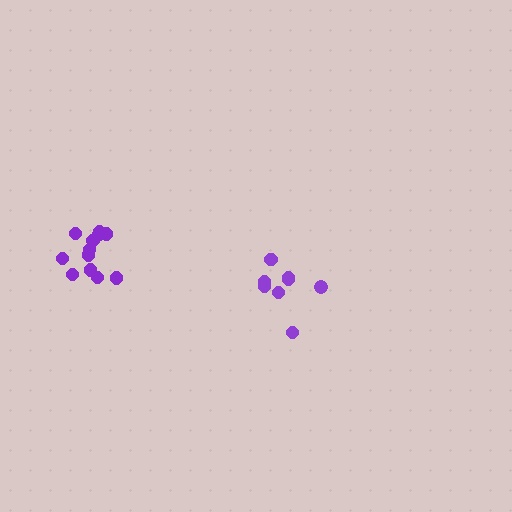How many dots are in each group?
Group 1: 8 dots, Group 2: 12 dots (20 total).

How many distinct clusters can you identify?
There are 2 distinct clusters.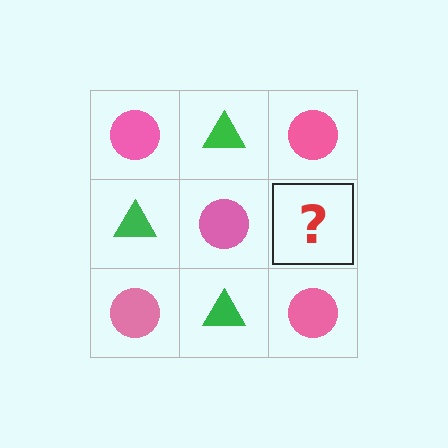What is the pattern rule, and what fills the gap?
The rule is that it alternates pink circle and green triangle in a checkerboard pattern. The gap should be filled with a green triangle.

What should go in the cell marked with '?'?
The missing cell should contain a green triangle.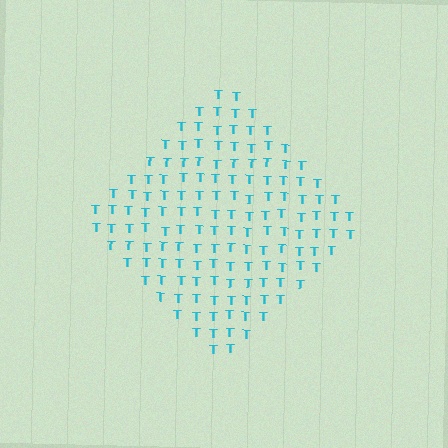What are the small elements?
The small elements are letter T's.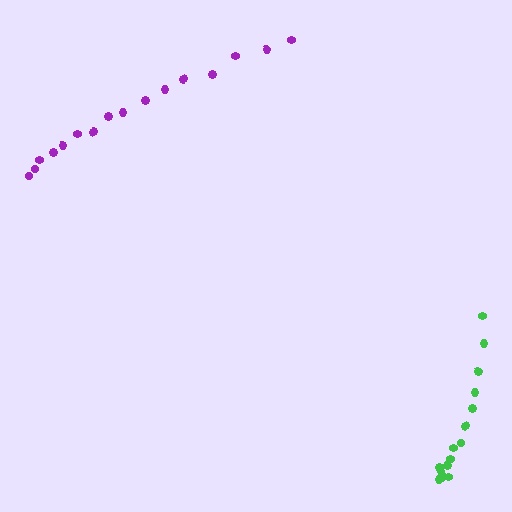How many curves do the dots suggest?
There are 2 distinct paths.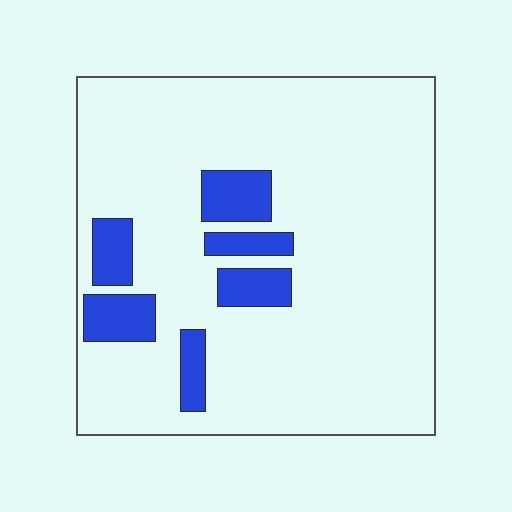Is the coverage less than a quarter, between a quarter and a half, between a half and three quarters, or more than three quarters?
Less than a quarter.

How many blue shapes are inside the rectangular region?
6.